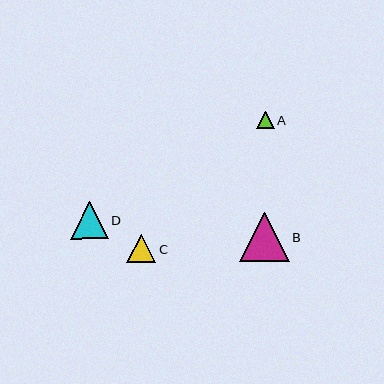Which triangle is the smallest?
Triangle A is the smallest with a size of approximately 17 pixels.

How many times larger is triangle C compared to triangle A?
Triangle C is approximately 1.7 times the size of triangle A.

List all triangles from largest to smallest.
From largest to smallest: B, D, C, A.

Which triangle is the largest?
Triangle B is the largest with a size of approximately 50 pixels.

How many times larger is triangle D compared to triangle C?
Triangle D is approximately 1.3 times the size of triangle C.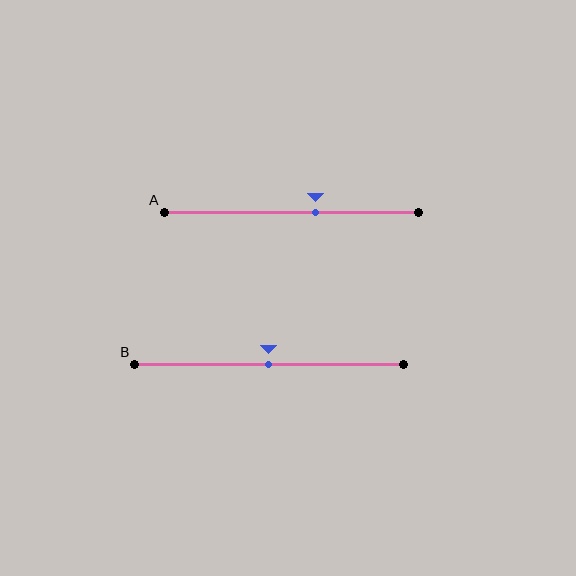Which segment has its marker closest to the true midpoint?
Segment B has its marker closest to the true midpoint.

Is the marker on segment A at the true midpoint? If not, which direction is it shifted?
No, the marker on segment A is shifted to the right by about 9% of the segment length.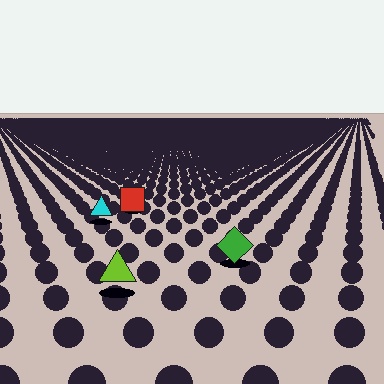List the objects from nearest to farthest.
From nearest to farthest: the lime triangle, the green diamond, the cyan triangle, the red square.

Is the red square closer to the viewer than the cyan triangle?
No. The cyan triangle is closer — you can tell from the texture gradient: the ground texture is coarser near it.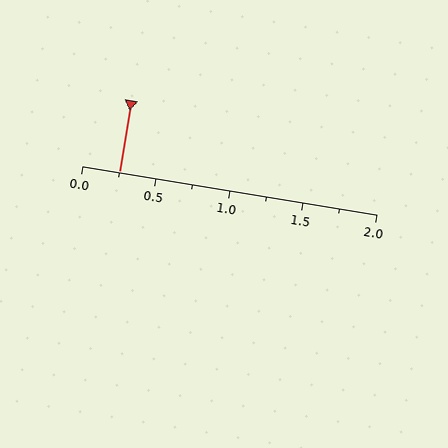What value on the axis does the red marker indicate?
The marker indicates approximately 0.25.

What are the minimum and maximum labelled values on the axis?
The axis runs from 0.0 to 2.0.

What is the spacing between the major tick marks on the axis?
The major ticks are spaced 0.5 apart.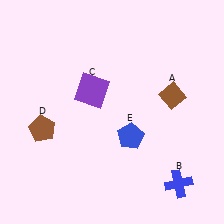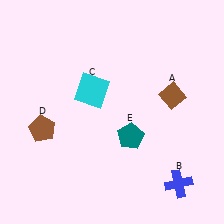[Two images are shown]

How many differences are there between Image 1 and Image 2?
There are 2 differences between the two images.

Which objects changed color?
C changed from purple to cyan. E changed from blue to teal.